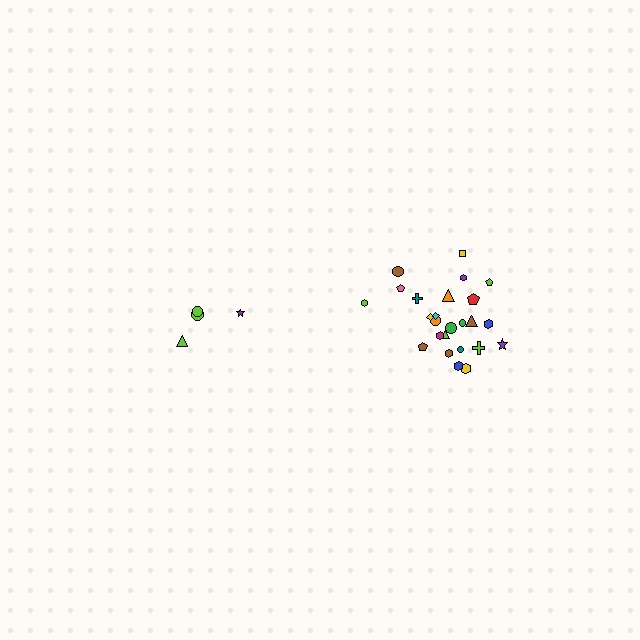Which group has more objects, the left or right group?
The right group.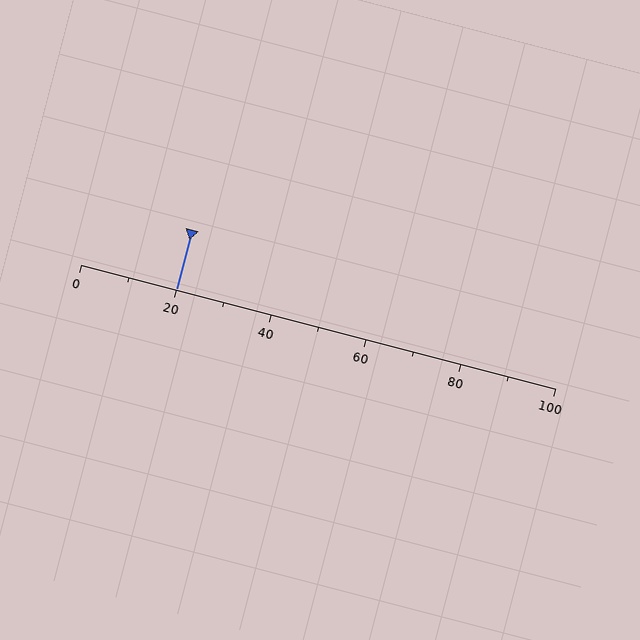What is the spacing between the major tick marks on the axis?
The major ticks are spaced 20 apart.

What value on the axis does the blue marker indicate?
The marker indicates approximately 20.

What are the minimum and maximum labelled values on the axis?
The axis runs from 0 to 100.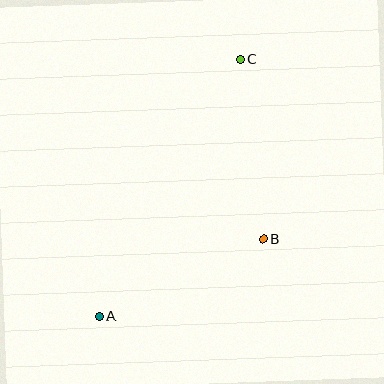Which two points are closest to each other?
Points A and B are closest to each other.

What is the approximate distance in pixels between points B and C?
The distance between B and C is approximately 181 pixels.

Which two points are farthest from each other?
Points A and C are farthest from each other.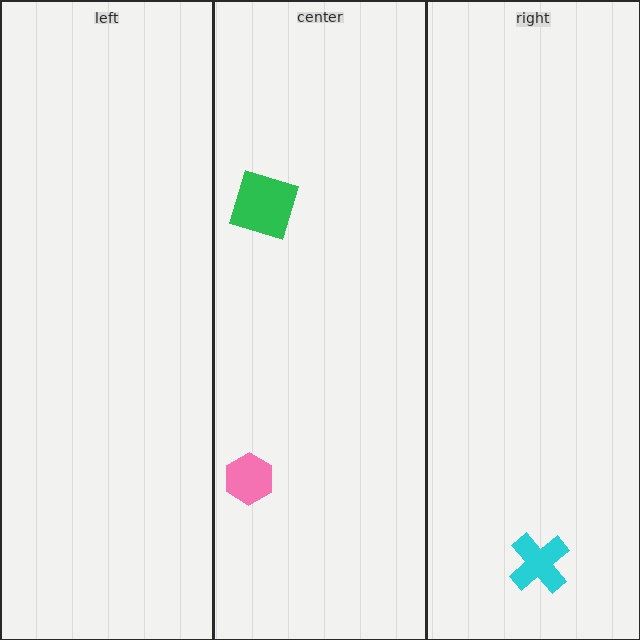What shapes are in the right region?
The cyan cross.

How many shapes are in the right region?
1.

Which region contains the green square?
The center region.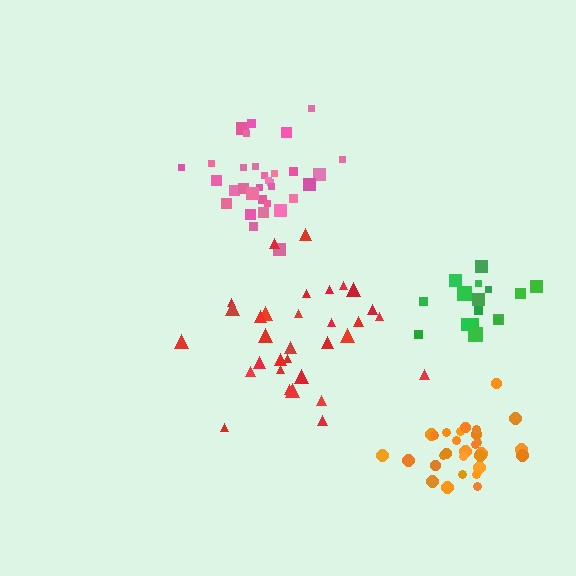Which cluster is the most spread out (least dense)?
Red.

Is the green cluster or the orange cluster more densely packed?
Orange.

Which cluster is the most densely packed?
Orange.